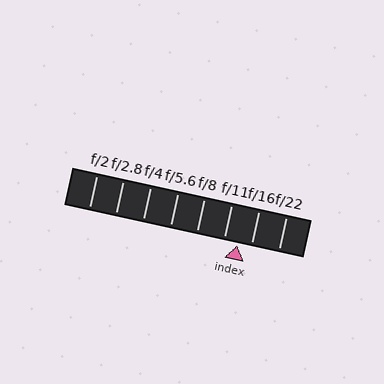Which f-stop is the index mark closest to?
The index mark is closest to f/16.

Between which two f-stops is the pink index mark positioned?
The index mark is between f/11 and f/16.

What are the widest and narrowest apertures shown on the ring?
The widest aperture shown is f/2 and the narrowest is f/22.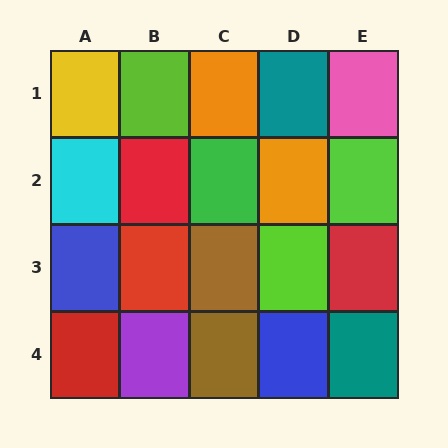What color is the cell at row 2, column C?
Green.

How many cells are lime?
3 cells are lime.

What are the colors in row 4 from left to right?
Red, purple, brown, blue, teal.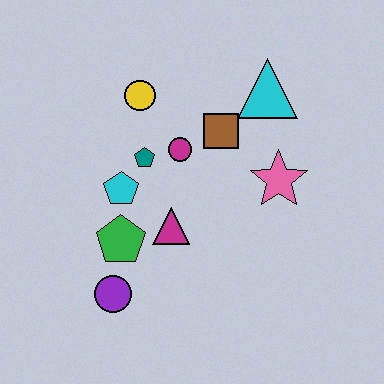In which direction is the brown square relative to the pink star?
The brown square is to the left of the pink star.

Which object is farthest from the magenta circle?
The purple circle is farthest from the magenta circle.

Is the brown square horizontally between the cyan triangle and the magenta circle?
Yes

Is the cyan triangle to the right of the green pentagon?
Yes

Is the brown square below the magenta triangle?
No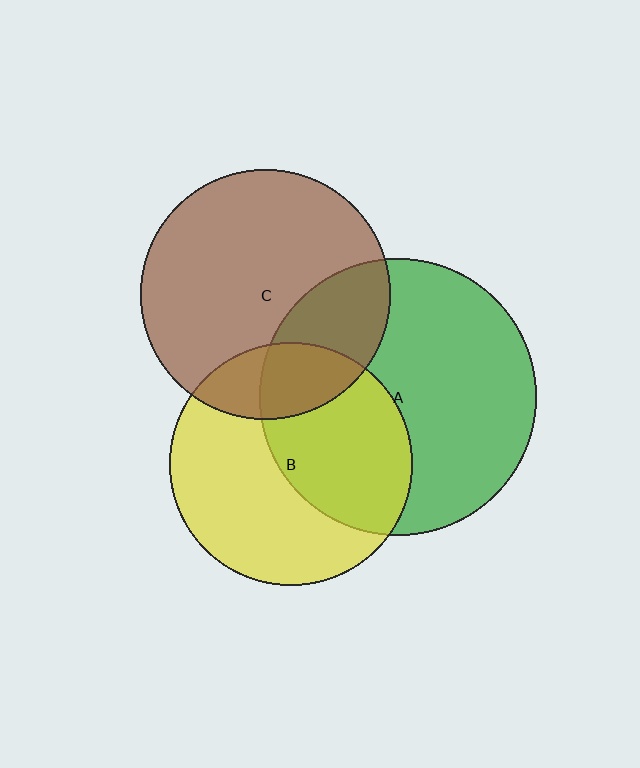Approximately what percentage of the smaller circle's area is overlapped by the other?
Approximately 45%.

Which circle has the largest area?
Circle A (green).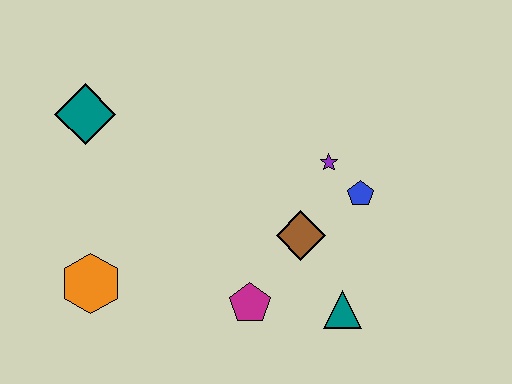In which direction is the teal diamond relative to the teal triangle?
The teal diamond is to the left of the teal triangle.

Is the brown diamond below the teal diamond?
Yes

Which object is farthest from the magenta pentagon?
The teal diamond is farthest from the magenta pentagon.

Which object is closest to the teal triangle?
The brown diamond is closest to the teal triangle.